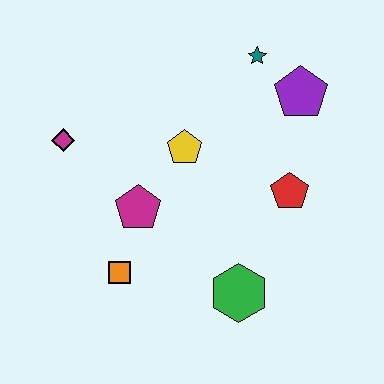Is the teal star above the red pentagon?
Yes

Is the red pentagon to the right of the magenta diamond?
Yes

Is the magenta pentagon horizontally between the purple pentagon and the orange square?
Yes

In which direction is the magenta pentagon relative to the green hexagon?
The magenta pentagon is to the left of the green hexagon.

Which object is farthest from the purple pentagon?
The orange square is farthest from the purple pentagon.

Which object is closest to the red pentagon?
The purple pentagon is closest to the red pentagon.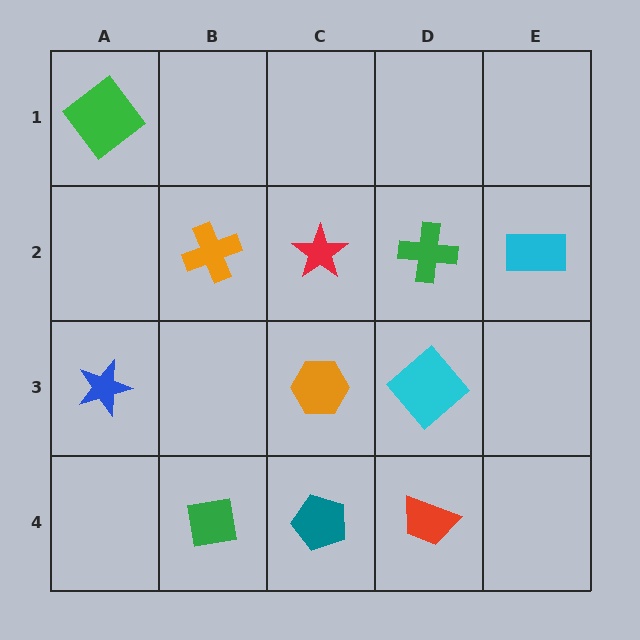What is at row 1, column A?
A green diamond.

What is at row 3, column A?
A blue star.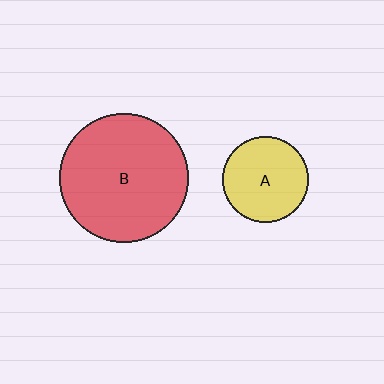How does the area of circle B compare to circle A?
Approximately 2.3 times.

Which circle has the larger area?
Circle B (red).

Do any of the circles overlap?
No, none of the circles overlap.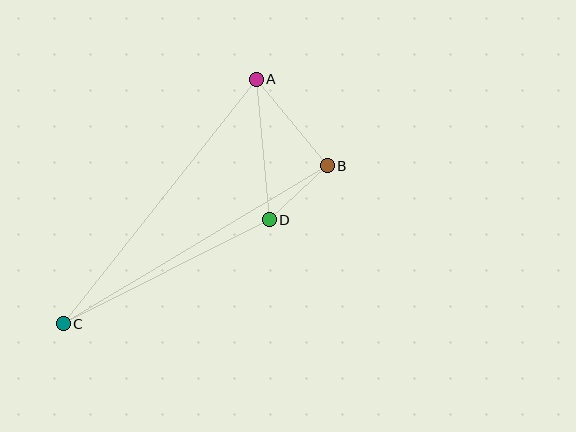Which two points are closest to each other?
Points B and D are closest to each other.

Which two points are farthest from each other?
Points A and C are farthest from each other.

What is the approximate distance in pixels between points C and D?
The distance between C and D is approximately 231 pixels.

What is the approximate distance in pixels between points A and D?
The distance between A and D is approximately 141 pixels.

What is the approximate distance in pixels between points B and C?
The distance between B and C is approximately 307 pixels.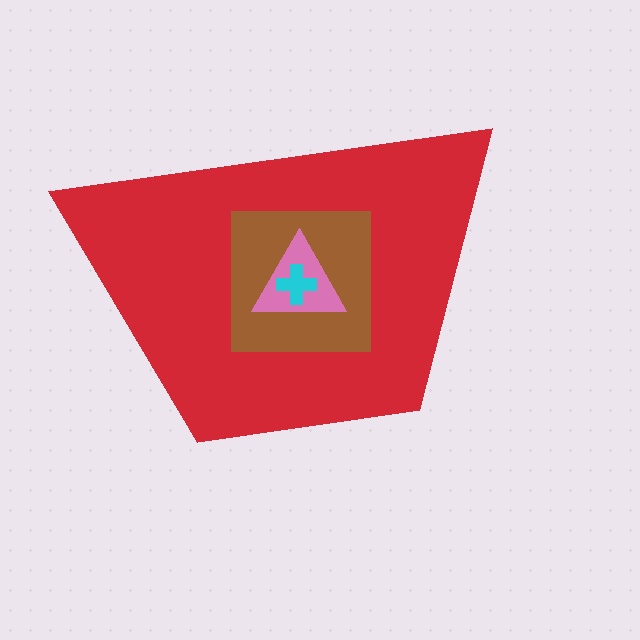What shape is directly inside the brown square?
The pink triangle.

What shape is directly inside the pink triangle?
The cyan cross.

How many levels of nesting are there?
4.